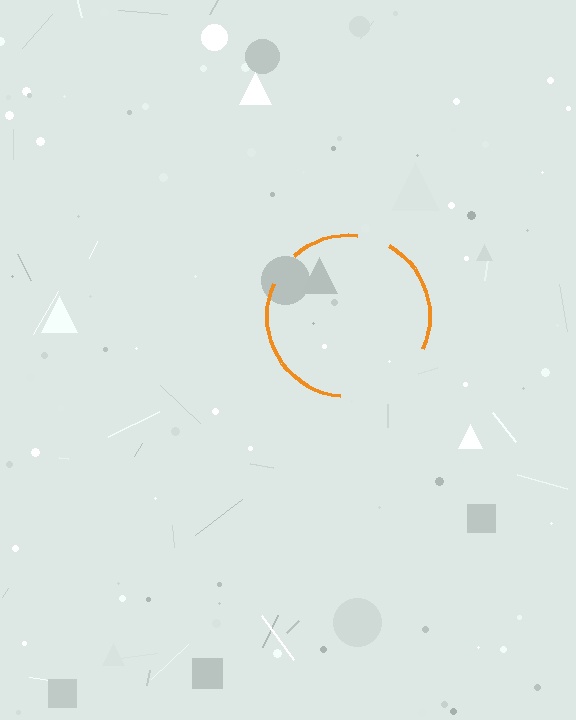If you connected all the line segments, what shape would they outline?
They would outline a circle.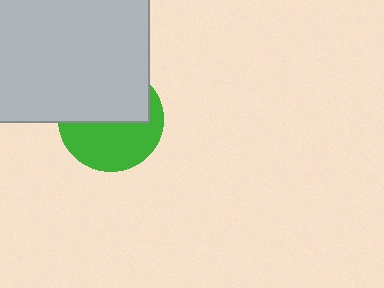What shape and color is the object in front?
The object in front is a light gray square.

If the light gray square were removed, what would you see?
You would see the complete green circle.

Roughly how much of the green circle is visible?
About half of it is visible (roughly 50%).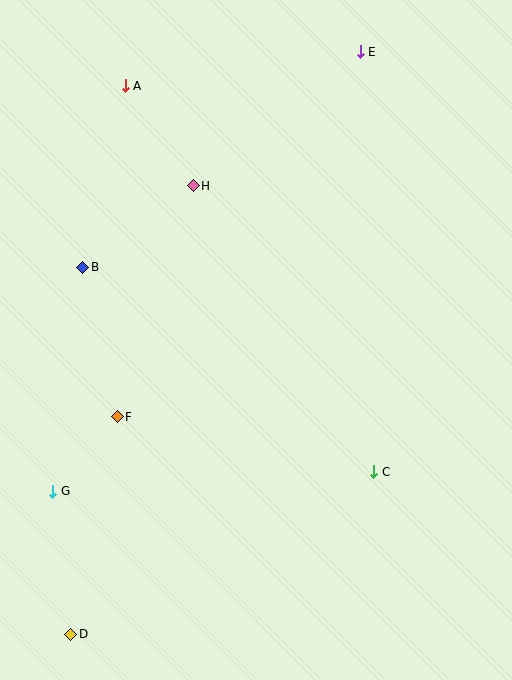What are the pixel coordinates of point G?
Point G is at (53, 491).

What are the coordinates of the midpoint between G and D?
The midpoint between G and D is at (62, 563).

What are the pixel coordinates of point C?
Point C is at (374, 472).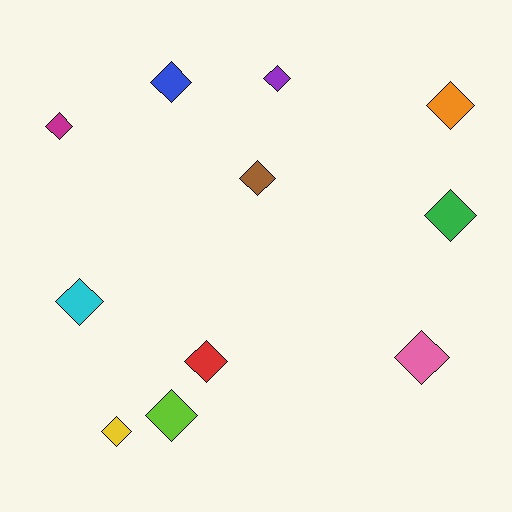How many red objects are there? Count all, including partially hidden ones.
There is 1 red object.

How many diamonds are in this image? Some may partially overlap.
There are 11 diamonds.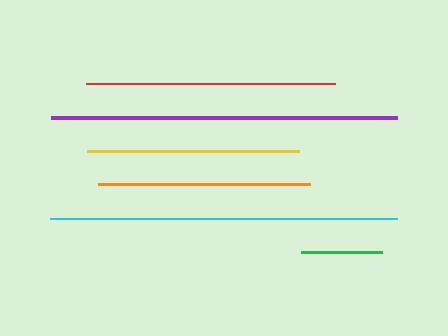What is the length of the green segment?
The green segment is approximately 81 pixels long.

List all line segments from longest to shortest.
From longest to shortest: cyan, purple, red, yellow, orange, green.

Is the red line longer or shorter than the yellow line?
The red line is longer than the yellow line.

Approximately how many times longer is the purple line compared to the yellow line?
The purple line is approximately 1.6 times the length of the yellow line.